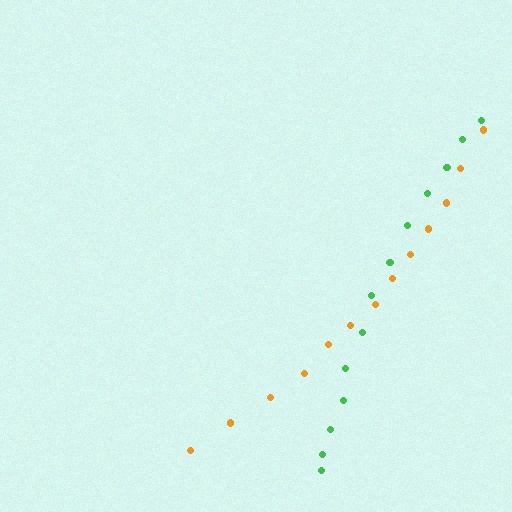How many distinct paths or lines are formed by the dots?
There are 2 distinct paths.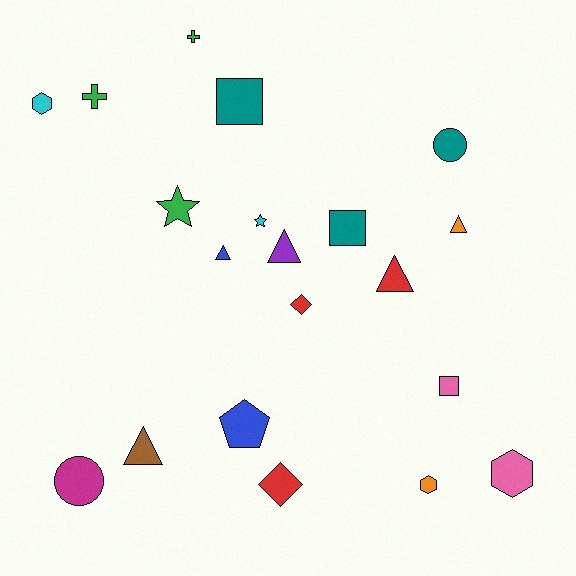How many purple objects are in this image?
There is 1 purple object.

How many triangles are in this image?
There are 5 triangles.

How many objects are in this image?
There are 20 objects.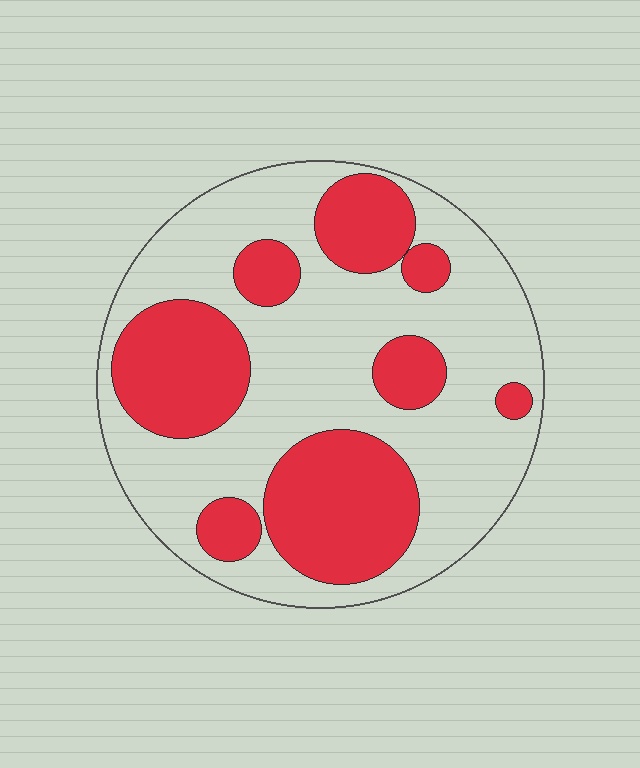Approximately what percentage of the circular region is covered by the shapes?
Approximately 35%.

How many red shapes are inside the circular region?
8.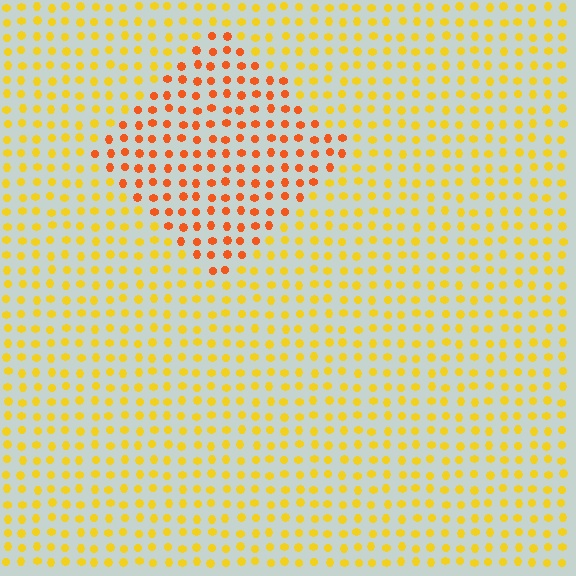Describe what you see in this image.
The image is filled with small yellow elements in a uniform arrangement. A diamond-shaped region is visible where the elements are tinted to a slightly different hue, forming a subtle color boundary.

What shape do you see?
I see a diamond.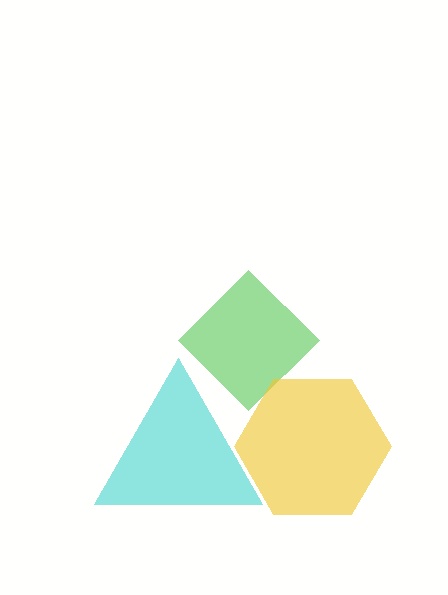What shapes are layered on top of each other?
The layered shapes are: a cyan triangle, a green diamond, a yellow hexagon.